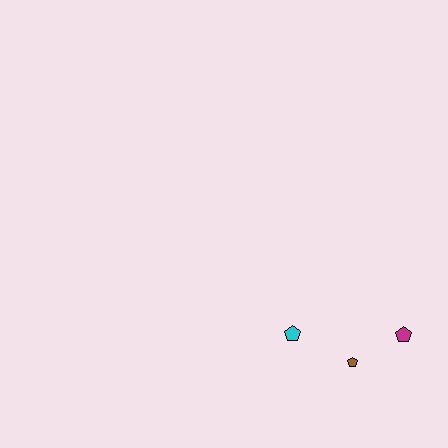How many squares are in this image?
There are no squares.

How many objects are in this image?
There are 3 objects.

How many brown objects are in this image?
There is 1 brown object.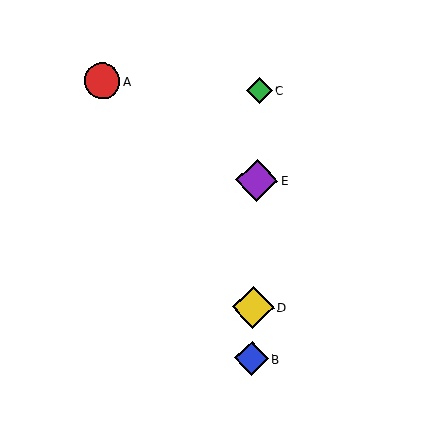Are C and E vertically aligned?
Yes, both are at x≈260.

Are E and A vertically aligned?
No, E is at x≈257 and A is at x≈102.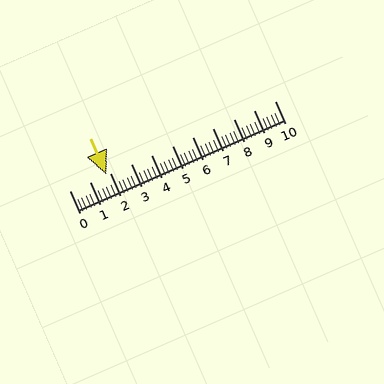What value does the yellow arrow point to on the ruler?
The yellow arrow points to approximately 1.8.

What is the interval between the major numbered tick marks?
The major tick marks are spaced 1 units apart.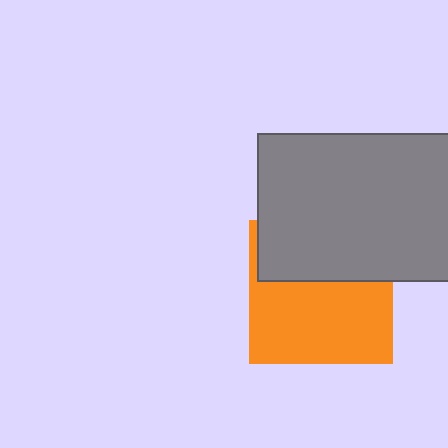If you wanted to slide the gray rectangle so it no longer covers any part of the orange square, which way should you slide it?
Slide it up — that is the most direct way to separate the two shapes.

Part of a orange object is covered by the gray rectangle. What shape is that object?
It is a square.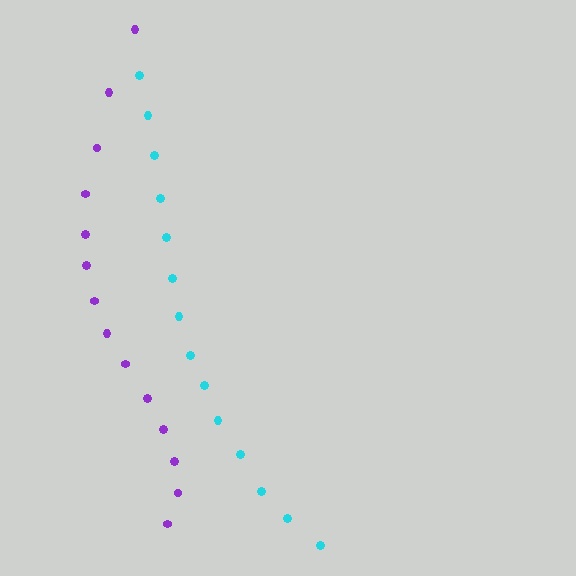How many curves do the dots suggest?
There are 2 distinct paths.